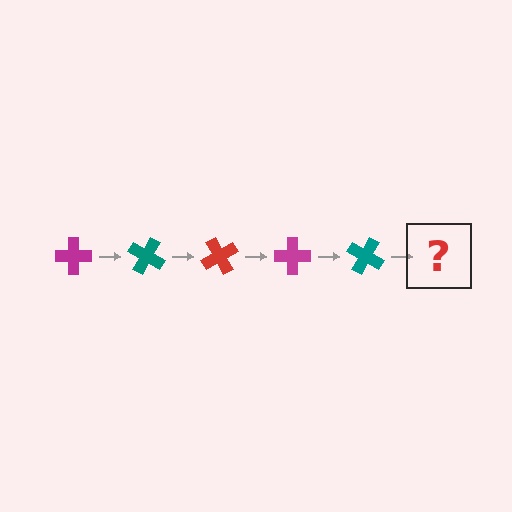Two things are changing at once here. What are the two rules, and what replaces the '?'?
The two rules are that it rotates 30 degrees each step and the color cycles through magenta, teal, and red. The '?' should be a red cross, rotated 150 degrees from the start.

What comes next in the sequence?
The next element should be a red cross, rotated 150 degrees from the start.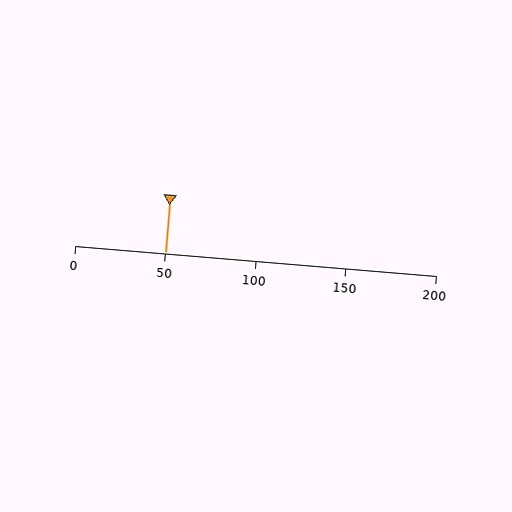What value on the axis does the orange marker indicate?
The marker indicates approximately 50.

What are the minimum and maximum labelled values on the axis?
The axis runs from 0 to 200.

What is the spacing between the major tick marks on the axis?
The major ticks are spaced 50 apart.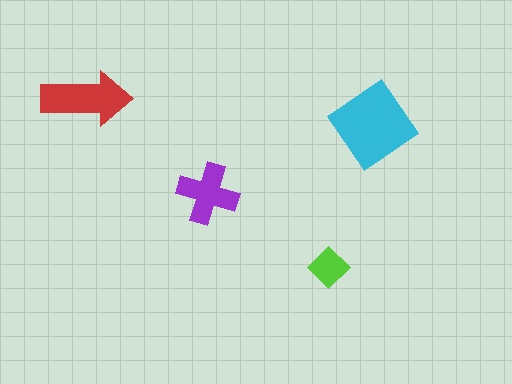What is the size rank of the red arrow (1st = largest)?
2nd.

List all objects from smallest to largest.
The lime diamond, the purple cross, the red arrow, the cyan diamond.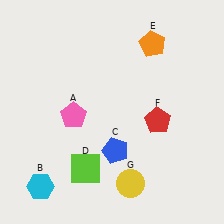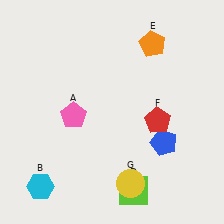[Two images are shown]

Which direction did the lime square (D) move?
The lime square (D) moved right.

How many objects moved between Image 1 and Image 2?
2 objects moved between the two images.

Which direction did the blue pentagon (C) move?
The blue pentagon (C) moved right.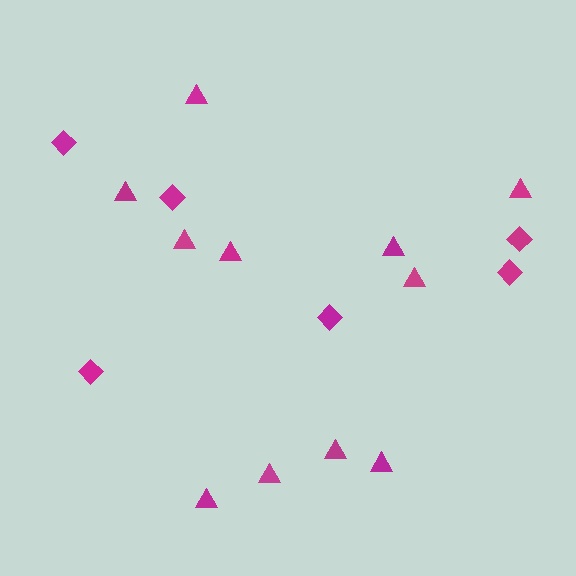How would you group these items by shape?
There are 2 groups: one group of diamonds (6) and one group of triangles (11).